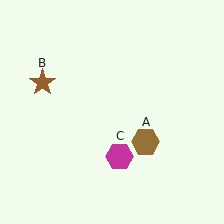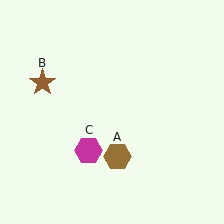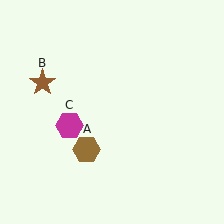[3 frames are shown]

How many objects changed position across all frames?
2 objects changed position: brown hexagon (object A), magenta hexagon (object C).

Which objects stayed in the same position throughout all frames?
Brown star (object B) remained stationary.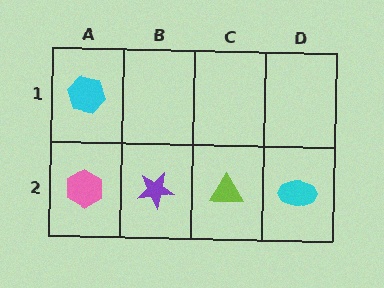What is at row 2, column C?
A lime triangle.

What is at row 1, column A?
A cyan hexagon.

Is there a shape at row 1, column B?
No, that cell is empty.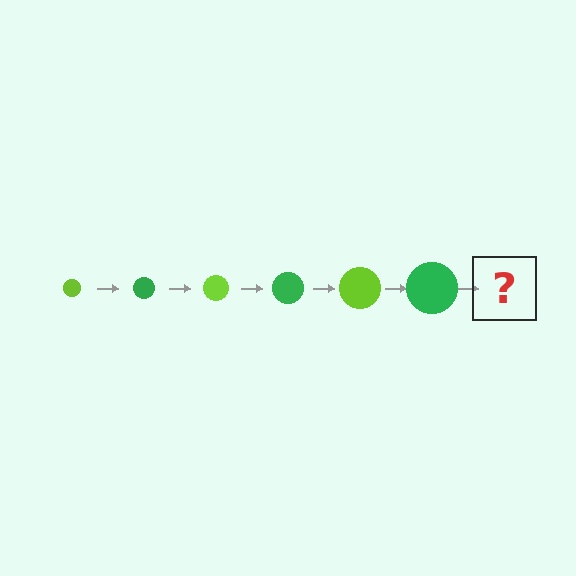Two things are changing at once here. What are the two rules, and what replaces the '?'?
The two rules are that the circle grows larger each step and the color cycles through lime and green. The '?' should be a lime circle, larger than the previous one.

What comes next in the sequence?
The next element should be a lime circle, larger than the previous one.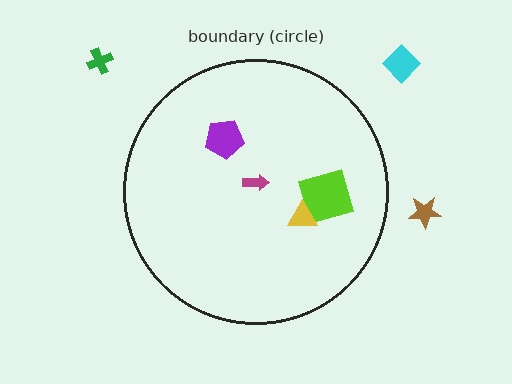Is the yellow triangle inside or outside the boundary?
Inside.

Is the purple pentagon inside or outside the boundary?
Inside.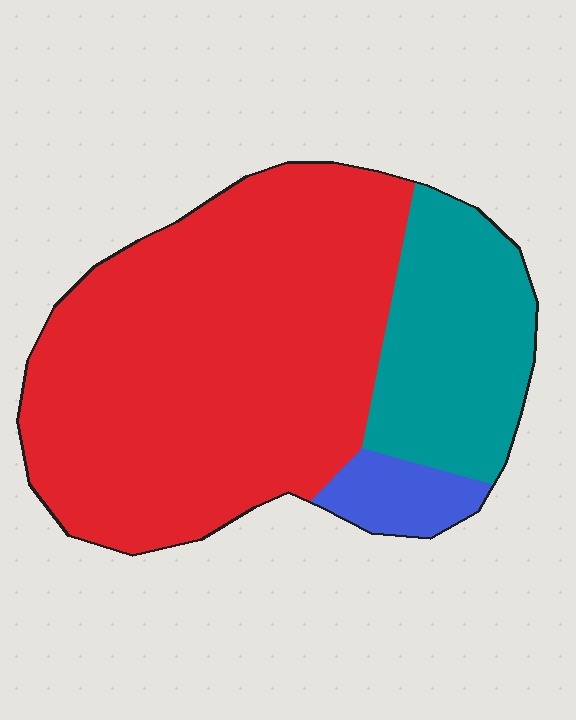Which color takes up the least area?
Blue, at roughly 5%.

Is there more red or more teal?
Red.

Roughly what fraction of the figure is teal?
Teal covers about 25% of the figure.